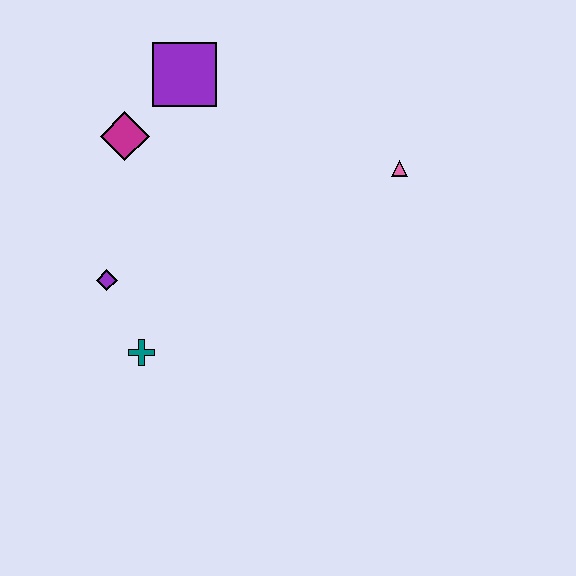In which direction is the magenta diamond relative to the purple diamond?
The magenta diamond is above the purple diamond.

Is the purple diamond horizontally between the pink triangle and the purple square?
No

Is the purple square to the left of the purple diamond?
No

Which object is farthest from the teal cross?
The pink triangle is farthest from the teal cross.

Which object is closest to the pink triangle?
The purple square is closest to the pink triangle.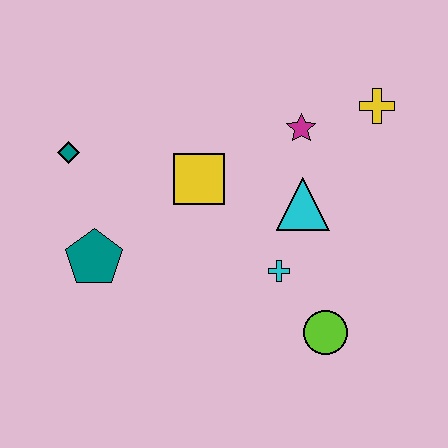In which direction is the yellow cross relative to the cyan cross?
The yellow cross is above the cyan cross.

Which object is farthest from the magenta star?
The teal pentagon is farthest from the magenta star.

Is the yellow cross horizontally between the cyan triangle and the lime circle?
No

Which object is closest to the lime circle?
The cyan cross is closest to the lime circle.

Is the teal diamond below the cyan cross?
No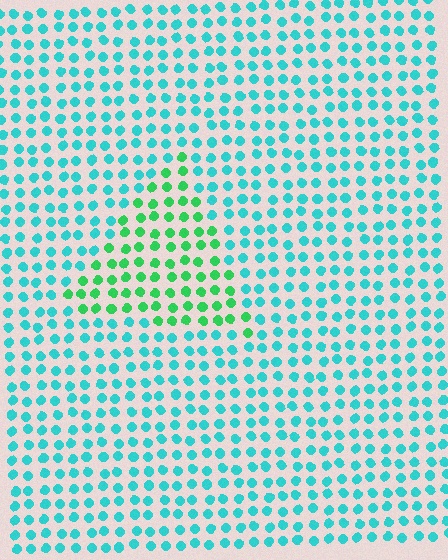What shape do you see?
I see a triangle.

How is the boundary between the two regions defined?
The boundary is defined purely by a slight shift in hue (about 43 degrees). Spacing, size, and orientation are identical on both sides.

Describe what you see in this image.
The image is filled with small cyan elements in a uniform arrangement. A triangle-shaped region is visible where the elements are tinted to a slightly different hue, forming a subtle color boundary.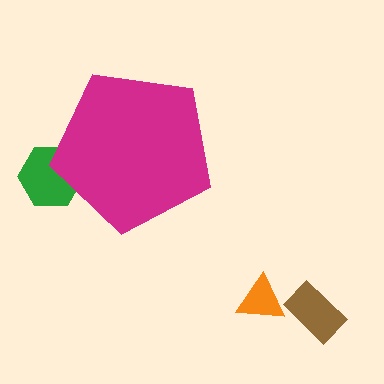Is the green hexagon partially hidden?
Yes, the green hexagon is partially hidden behind the magenta pentagon.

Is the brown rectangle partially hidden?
No, the brown rectangle is fully visible.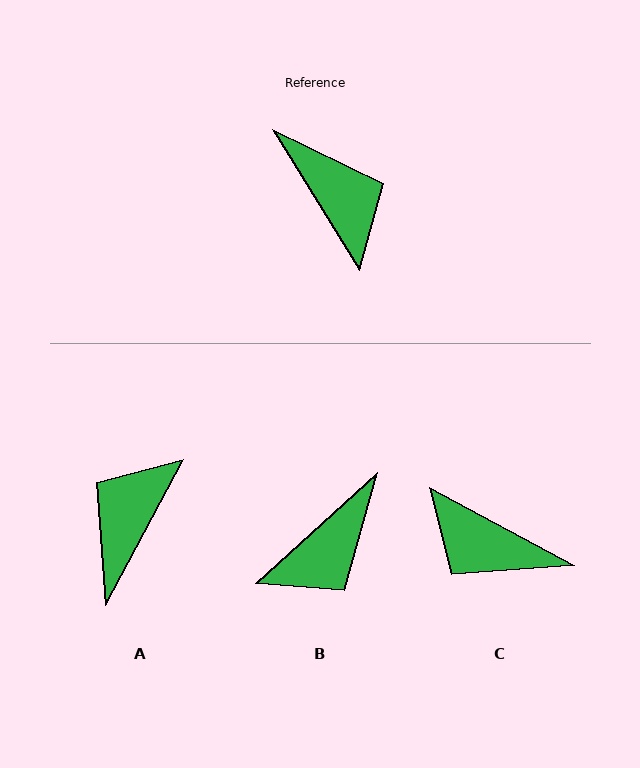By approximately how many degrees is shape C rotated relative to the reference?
Approximately 150 degrees clockwise.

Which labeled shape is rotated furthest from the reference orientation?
C, about 150 degrees away.